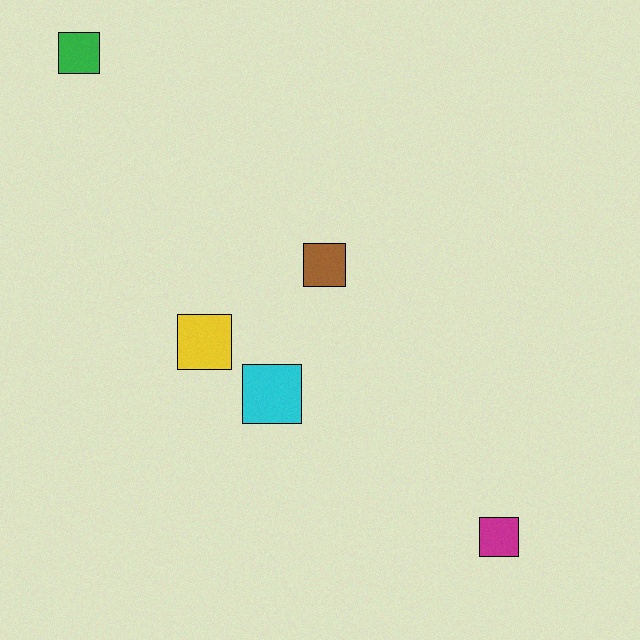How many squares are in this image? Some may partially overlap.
There are 5 squares.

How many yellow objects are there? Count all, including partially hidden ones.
There is 1 yellow object.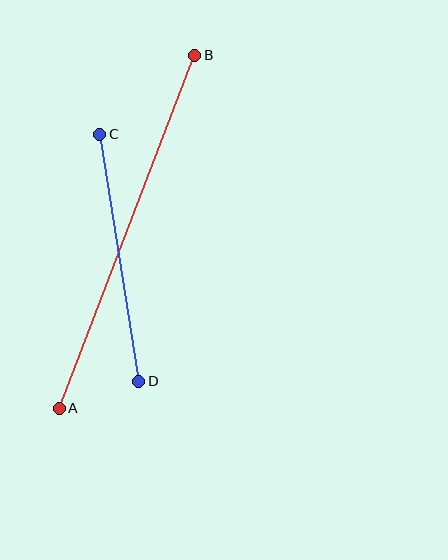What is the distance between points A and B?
The distance is approximately 378 pixels.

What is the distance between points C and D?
The distance is approximately 250 pixels.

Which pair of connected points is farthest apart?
Points A and B are farthest apart.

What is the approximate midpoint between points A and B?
The midpoint is at approximately (127, 232) pixels.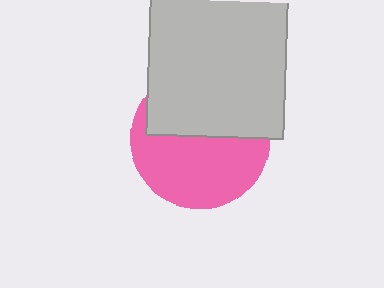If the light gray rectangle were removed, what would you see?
You would see the complete pink circle.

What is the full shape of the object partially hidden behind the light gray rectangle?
The partially hidden object is a pink circle.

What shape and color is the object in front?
The object in front is a light gray rectangle.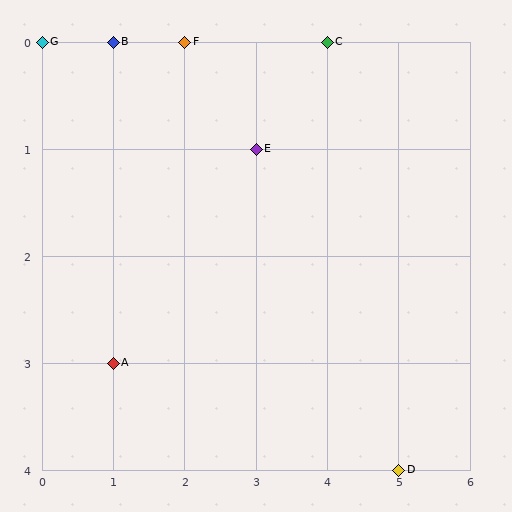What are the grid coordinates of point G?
Point G is at grid coordinates (0, 0).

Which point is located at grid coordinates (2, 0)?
Point F is at (2, 0).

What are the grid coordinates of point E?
Point E is at grid coordinates (3, 1).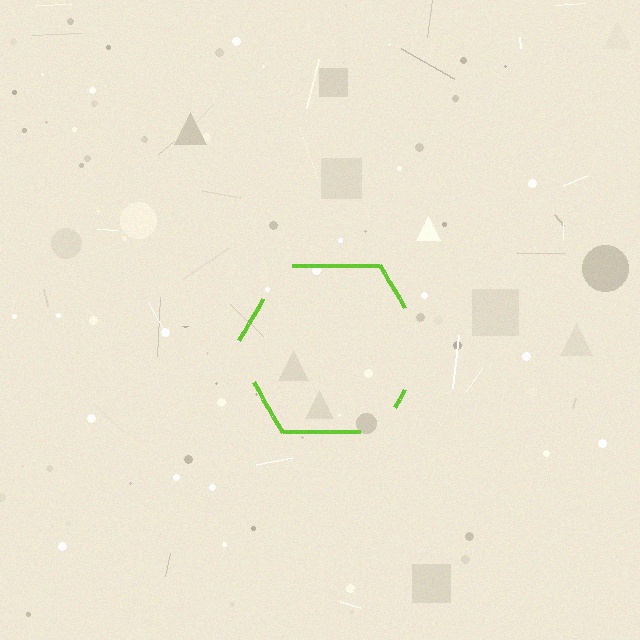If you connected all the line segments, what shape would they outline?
They would outline a hexagon.